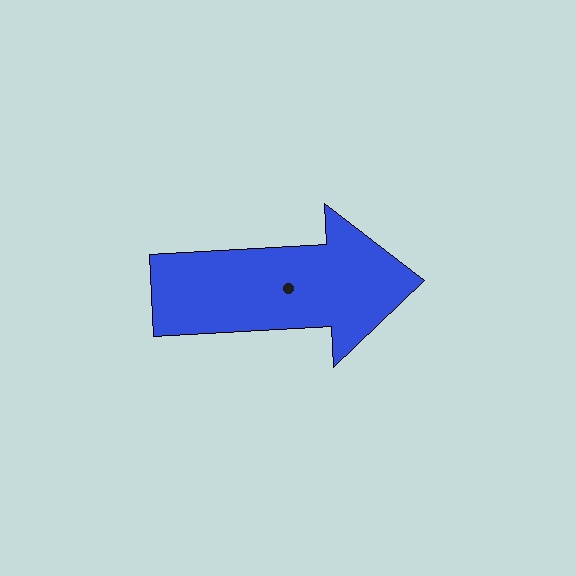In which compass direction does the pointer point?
East.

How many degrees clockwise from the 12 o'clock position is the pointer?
Approximately 87 degrees.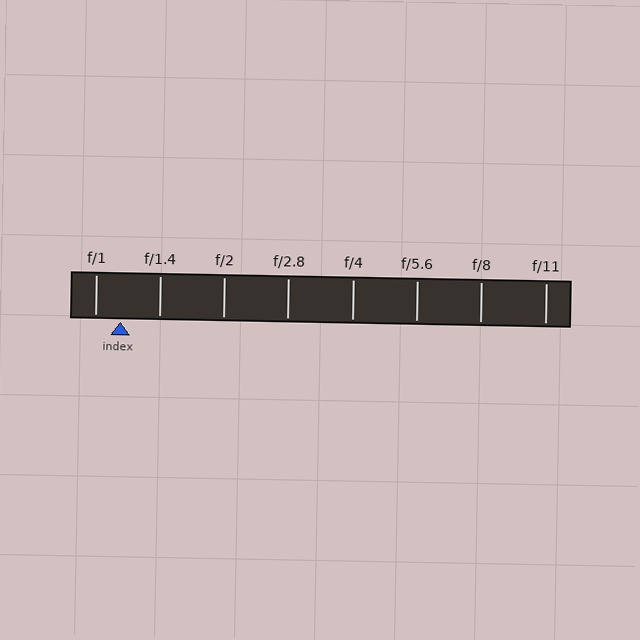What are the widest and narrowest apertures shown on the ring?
The widest aperture shown is f/1 and the narrowest is f/11.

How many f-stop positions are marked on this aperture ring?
There are 8 f-stop positions marked.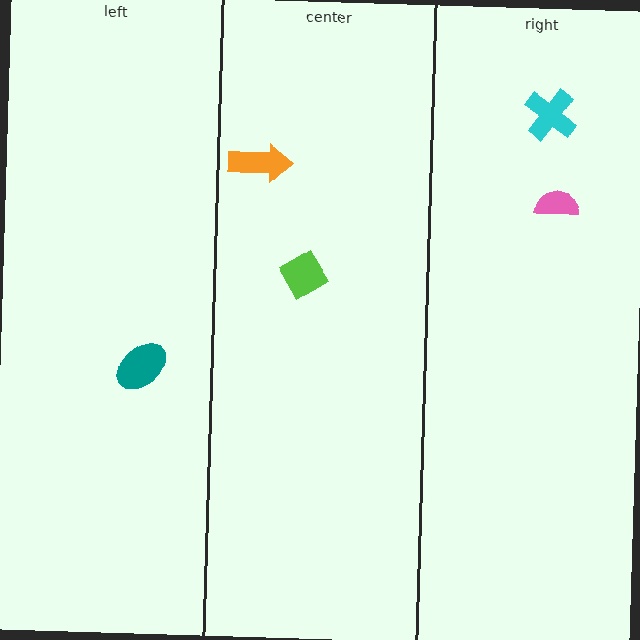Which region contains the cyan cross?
The right region.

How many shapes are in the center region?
2.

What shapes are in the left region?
The teal ellipse.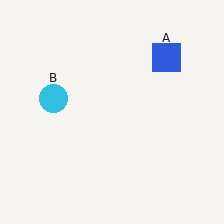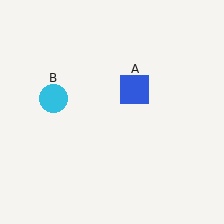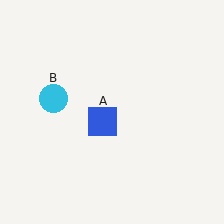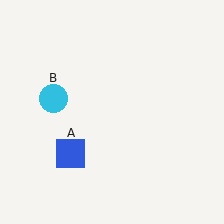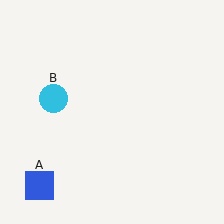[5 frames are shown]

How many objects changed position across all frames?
1 object changed position: blue square (object A).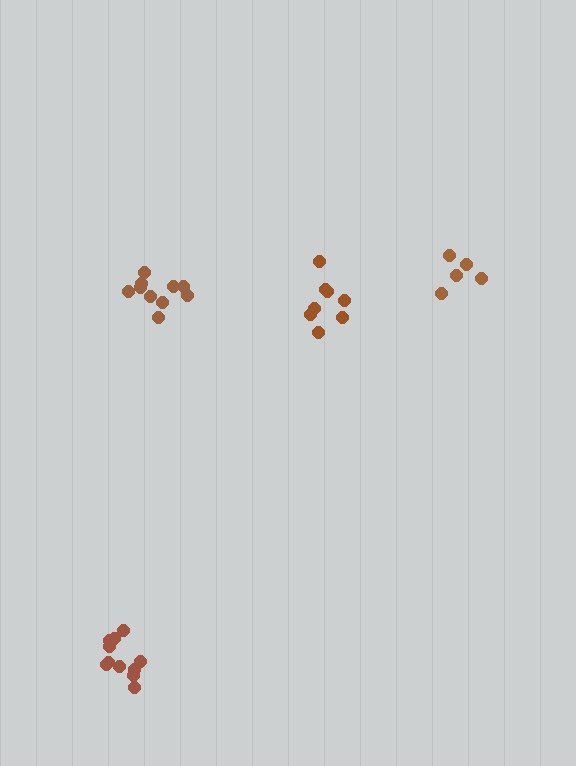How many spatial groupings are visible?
There are 4 spatial groupings.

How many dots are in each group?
Group 1: 10 dots, Group 2: 8 dots, Group 3: 11 dots, Group 4: 5 dots (34 total).